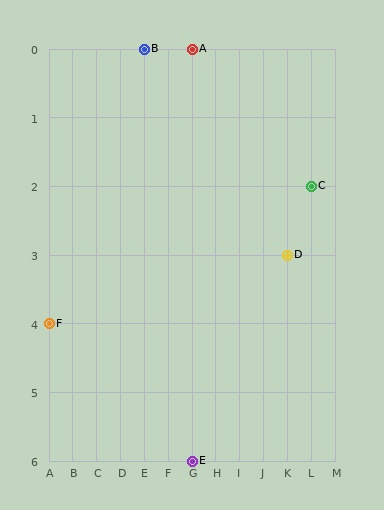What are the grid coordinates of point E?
Point E is at grid coordinates (G, 6).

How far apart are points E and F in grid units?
Points E and F are 6 columns and 2 rows apart (about 6.3 grid units diagonally).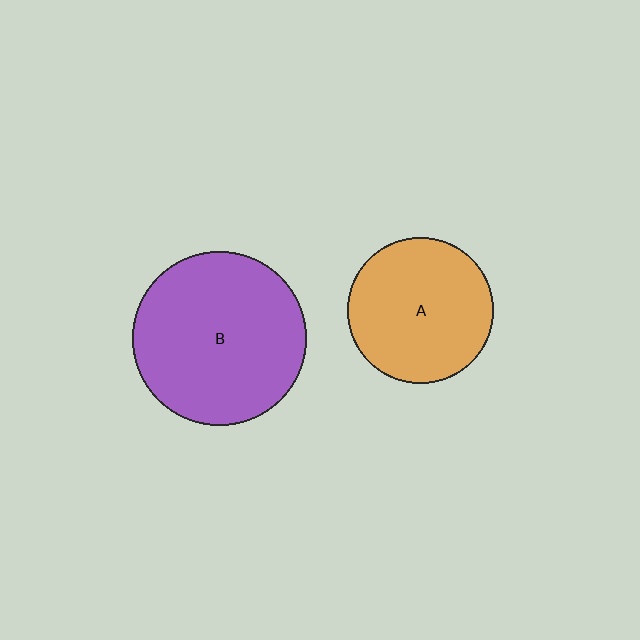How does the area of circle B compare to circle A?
Approximately 1.4 times.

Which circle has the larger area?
Circle B (purple).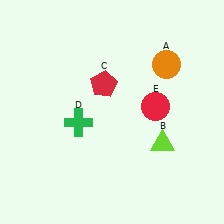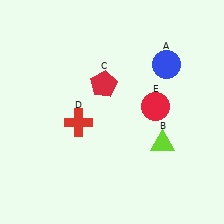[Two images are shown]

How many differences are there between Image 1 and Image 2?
There are 2 differences between the two images.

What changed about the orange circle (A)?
In Image 1, A is orange. In Image 2, it changed to blue.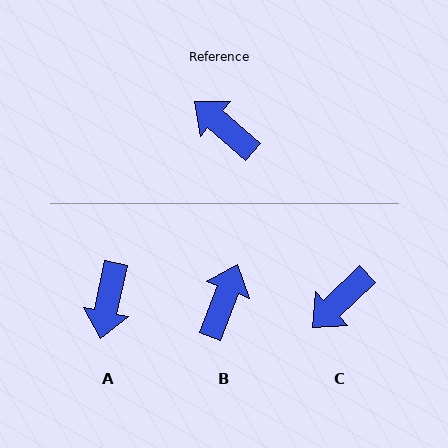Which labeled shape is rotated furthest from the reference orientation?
A, about 119 degrees away.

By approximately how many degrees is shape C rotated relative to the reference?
Approximately 85 degrees counter-clockwise.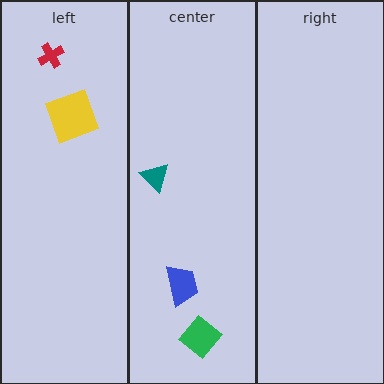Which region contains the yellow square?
The left region.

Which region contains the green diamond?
The center region.